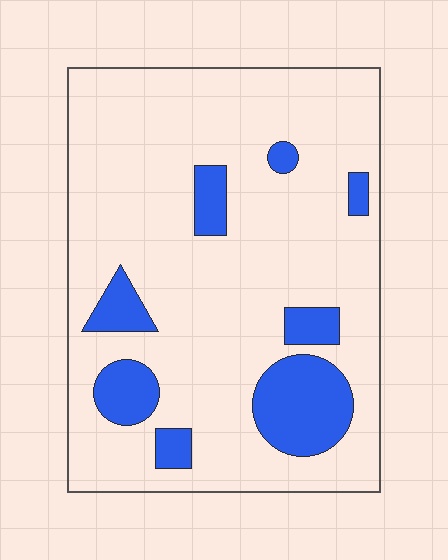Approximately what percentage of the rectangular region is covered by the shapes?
Approximately 15%.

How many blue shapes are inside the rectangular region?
8.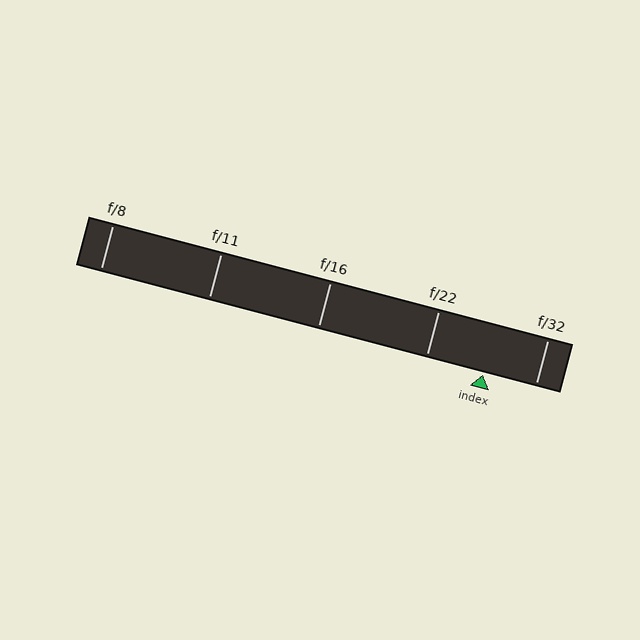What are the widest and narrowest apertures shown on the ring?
The widest aperture shown is f/8 and the narrowest is f/32.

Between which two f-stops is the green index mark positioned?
The index mark is between f/22 and f/32.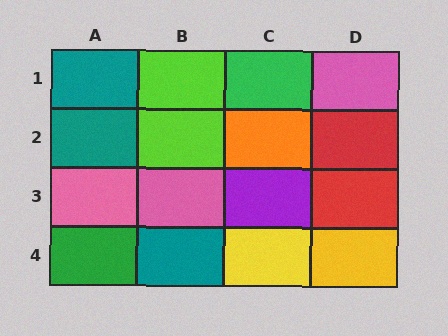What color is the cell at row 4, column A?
Green.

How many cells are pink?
3 cells are pink.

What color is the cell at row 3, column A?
Pink.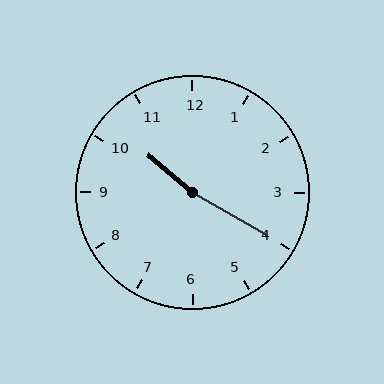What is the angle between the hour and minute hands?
Approximately 170 degrees.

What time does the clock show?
10:20.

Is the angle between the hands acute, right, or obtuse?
It is obtuse.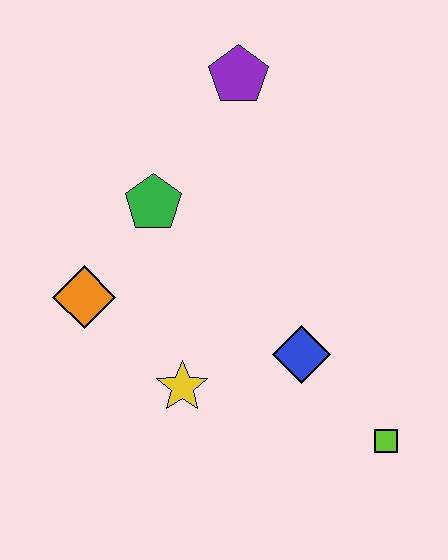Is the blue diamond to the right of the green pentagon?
Yes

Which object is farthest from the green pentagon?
The lime square is farthest from the green pentagon.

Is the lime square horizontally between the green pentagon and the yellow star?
No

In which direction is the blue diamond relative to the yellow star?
The blue diamond is to the right of the yellow star.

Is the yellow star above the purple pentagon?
No